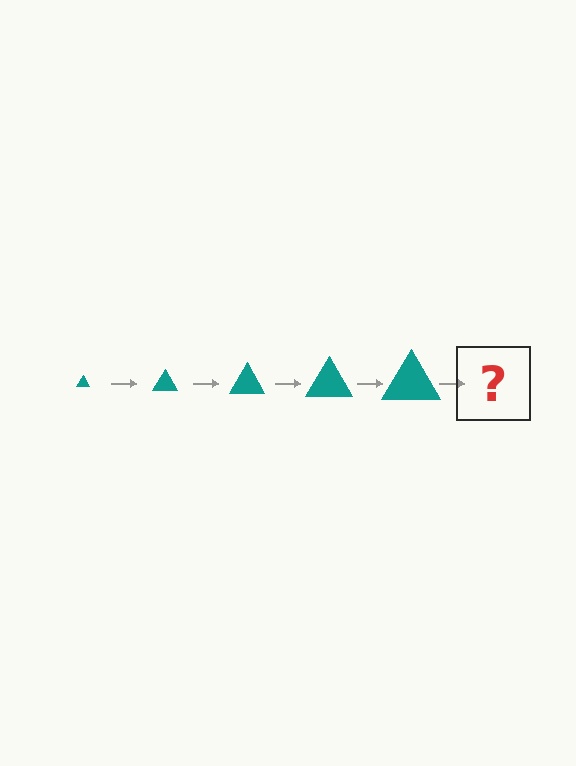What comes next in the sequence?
The next element should be a teal triangle, larger than the previous one.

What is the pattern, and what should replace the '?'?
The pattern is that the triangle gets progressively larger each step. The '?' should be a teal triangle, larger than the previous one.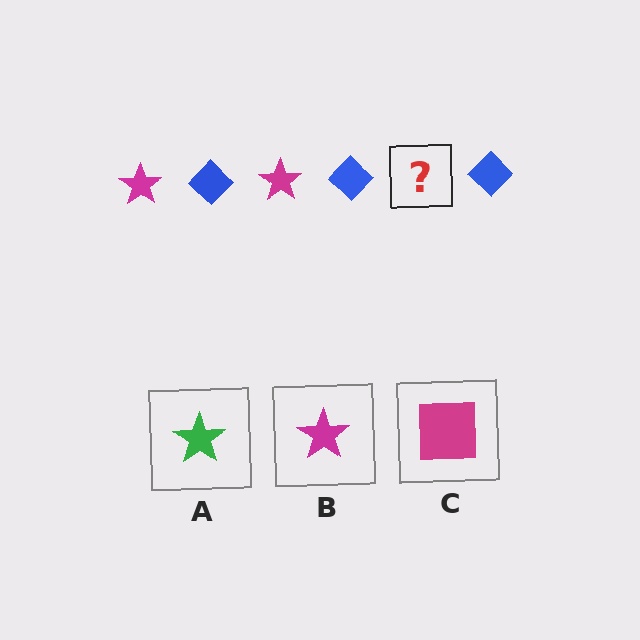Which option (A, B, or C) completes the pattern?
B.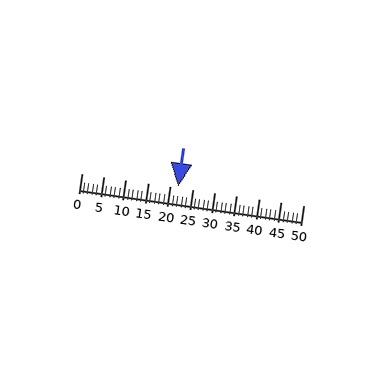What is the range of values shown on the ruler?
The ruler shows values from 0 to 50.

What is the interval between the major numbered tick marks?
The major tick marks are spaced 5 units apart.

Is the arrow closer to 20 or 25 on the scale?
The arrow is closer to 20.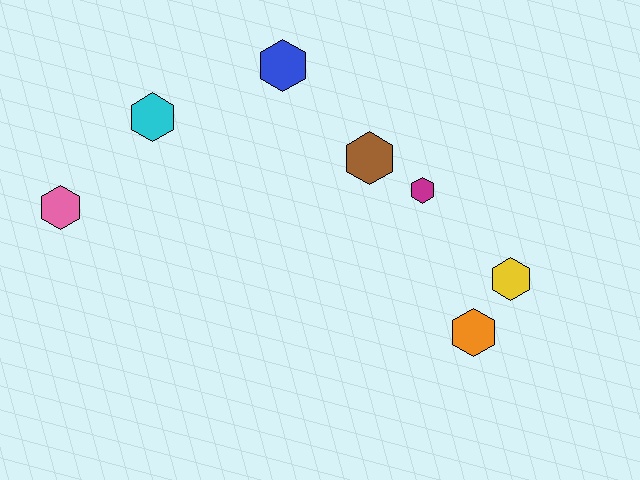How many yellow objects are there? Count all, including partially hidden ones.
There is 1 yellow object.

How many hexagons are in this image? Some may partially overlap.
There are 7 hexagons.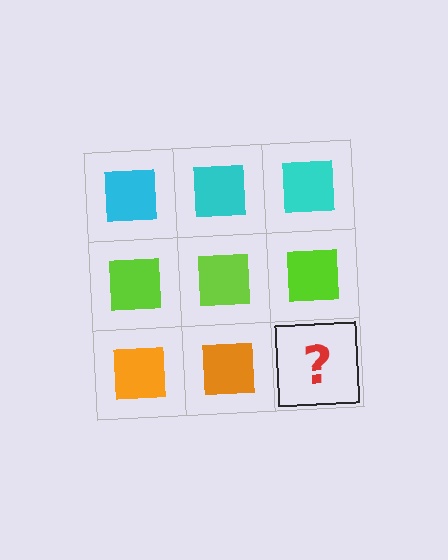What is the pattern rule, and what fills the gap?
The rule is that each row has a consistent color. The gap should be filled with an orange square.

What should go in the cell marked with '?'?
The missing cell should contain an orange square.